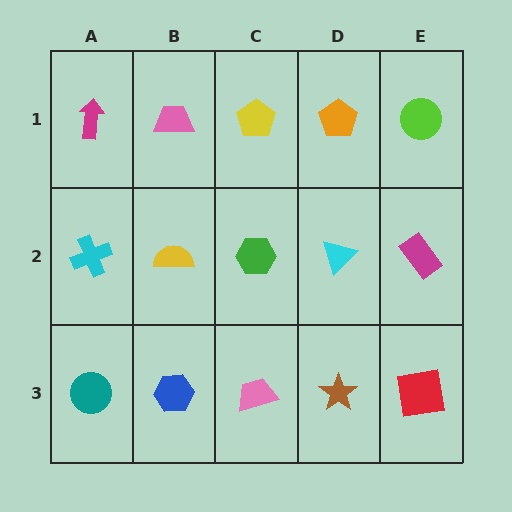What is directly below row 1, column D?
A cyan triangle.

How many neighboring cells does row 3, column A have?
2.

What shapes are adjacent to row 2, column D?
An orange pentagon (row 1, column D), a brown star (row 3, column D), a green hexagon (row 2, column C), a magenta rectangle (row 2, column E).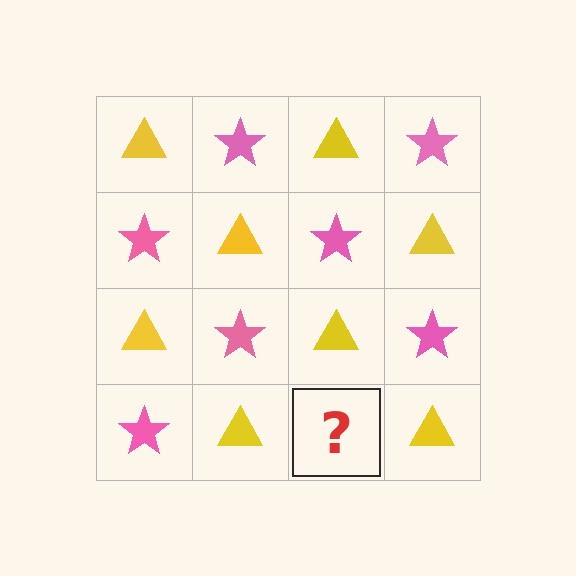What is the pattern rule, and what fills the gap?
The rule is that it alternates yellow triangle and pink star in a checkerboard pattern. The gap should be filled with a pink star.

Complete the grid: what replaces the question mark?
The question mark should be replaced with a pink star.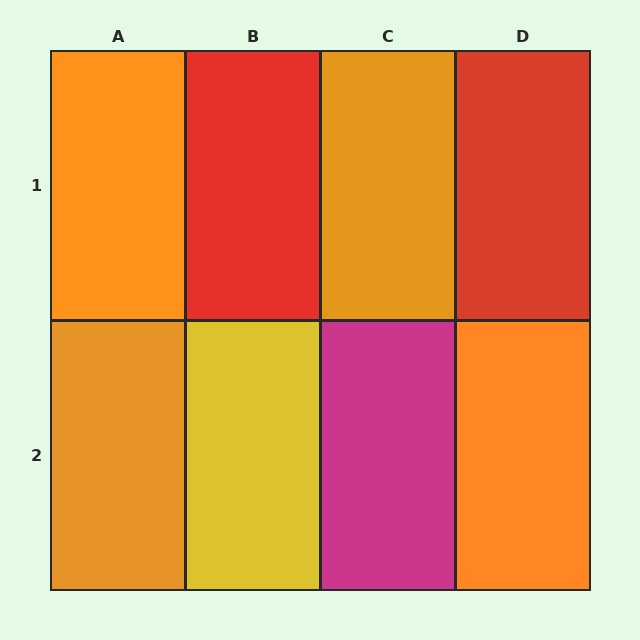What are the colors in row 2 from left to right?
Orange, yellow, magenta, orange.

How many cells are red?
2 cells are red.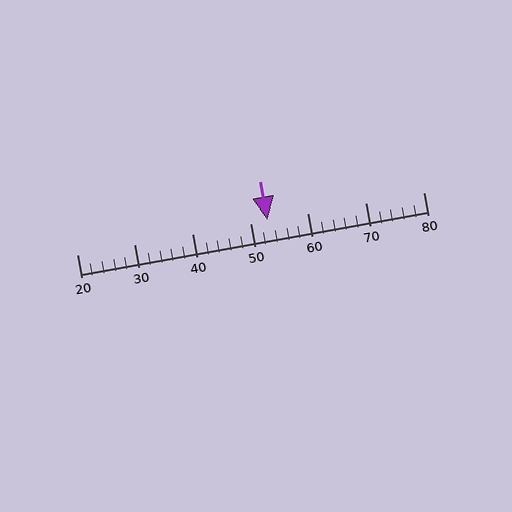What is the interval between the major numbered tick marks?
The major tick marks are spaced 10 units apart.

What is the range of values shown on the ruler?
The ruler shows values from 20 to 80.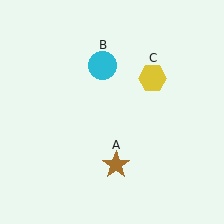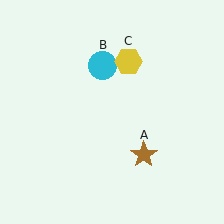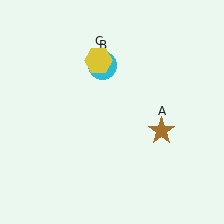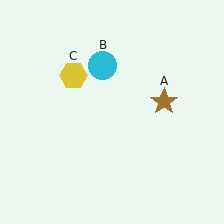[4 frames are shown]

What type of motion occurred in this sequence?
The brown star (object A), yellow hexagon (object C) rotated counterclockwise around the center of the scene.